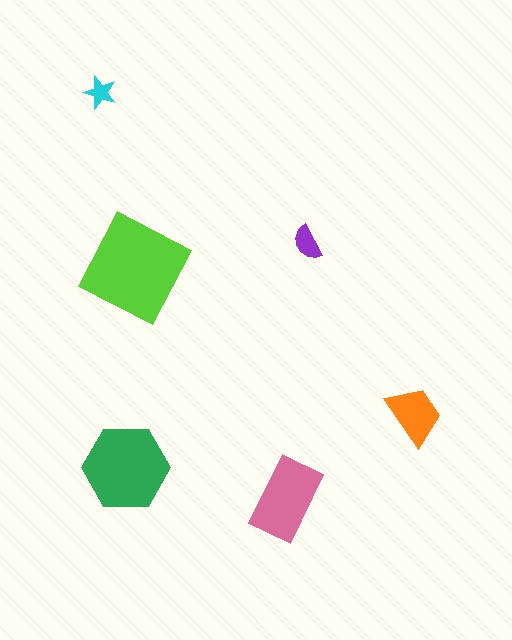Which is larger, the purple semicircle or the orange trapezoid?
The orange trapezoid.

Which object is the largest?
The lime diamond.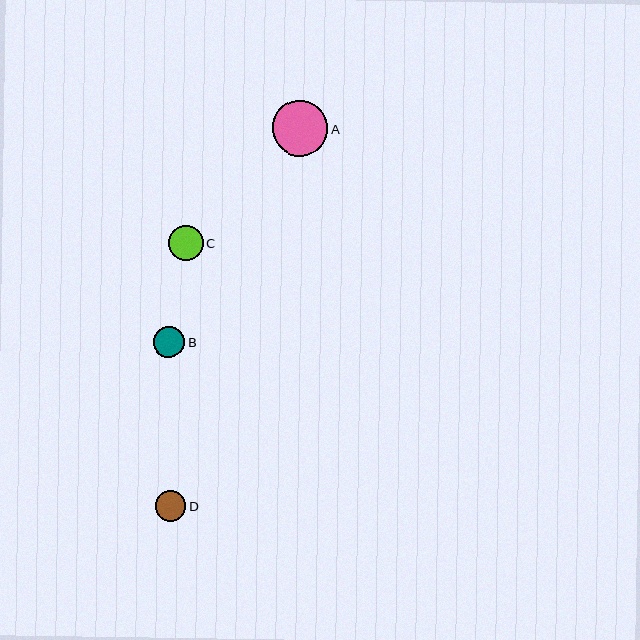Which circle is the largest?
Circle A is the largest with a size of approximately 56 pixels.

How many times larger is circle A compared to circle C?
Circle A is approximately 1.6 times the size of circle C.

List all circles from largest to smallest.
From largest to smallest: A, C, B, D.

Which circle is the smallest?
Circle D is the smallest with a size of approximately 30 pixels.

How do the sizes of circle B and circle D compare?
Circle B and circle D are approximately the same size.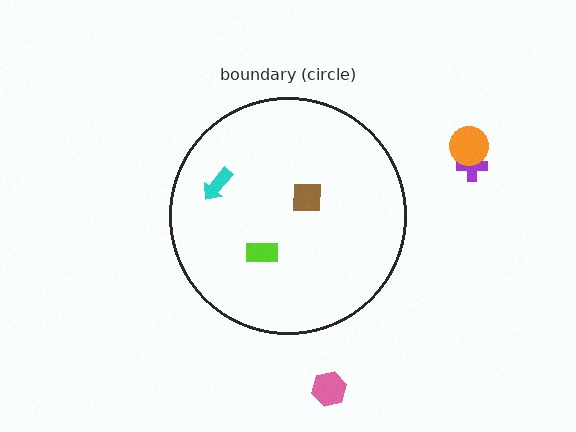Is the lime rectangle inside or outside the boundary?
Inside.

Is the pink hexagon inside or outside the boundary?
Outside.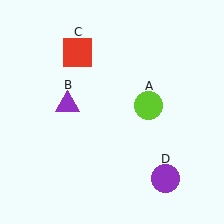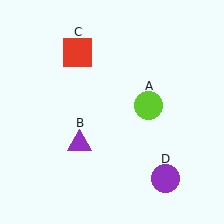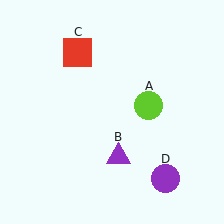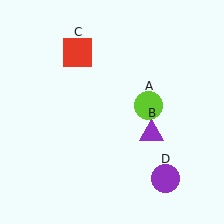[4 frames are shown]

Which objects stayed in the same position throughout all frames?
Lime circle (object A) and red square (object C) and purple circle (object D) remained stationary.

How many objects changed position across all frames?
1 object changed position: purple triangle (object B).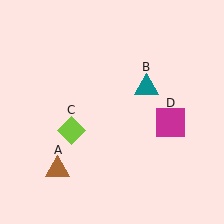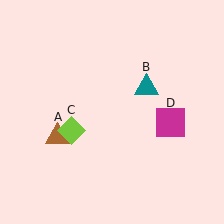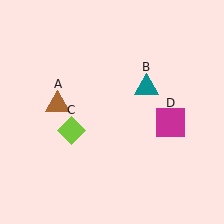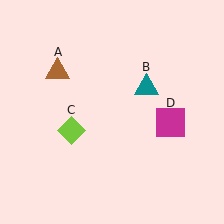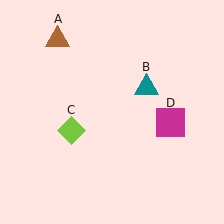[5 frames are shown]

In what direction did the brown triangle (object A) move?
The brown triangle (object A) moved up.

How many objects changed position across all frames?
1 object changed position: brown triangle (object A).